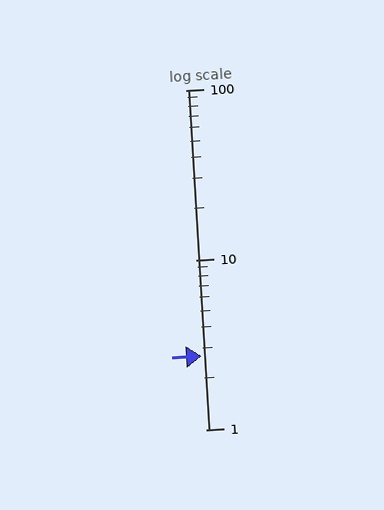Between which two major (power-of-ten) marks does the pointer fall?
The pointer is between 1 and 10.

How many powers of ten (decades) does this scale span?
The scale spans 2 decades, from 1 to 100.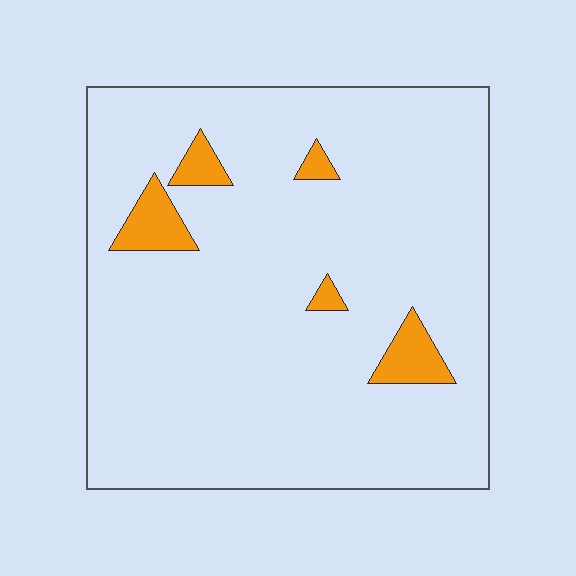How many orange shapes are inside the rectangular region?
5.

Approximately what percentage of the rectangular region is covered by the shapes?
Approximately 5%.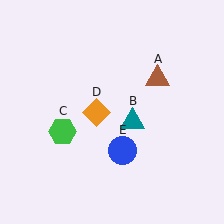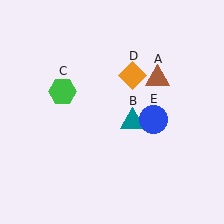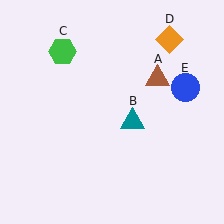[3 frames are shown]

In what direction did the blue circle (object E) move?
The blue circle (object E) moved up and to the right.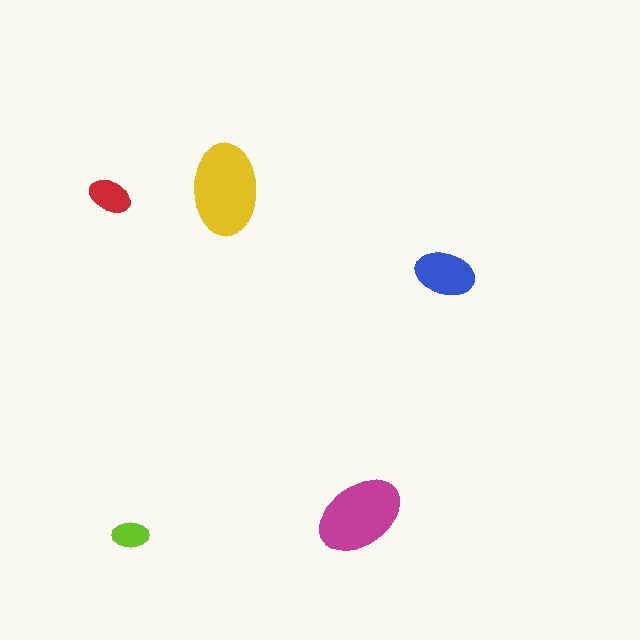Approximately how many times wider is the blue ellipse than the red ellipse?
About 1.5 times wider.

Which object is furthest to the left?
The red ellipse is leftmost.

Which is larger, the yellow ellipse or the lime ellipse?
The yellow one.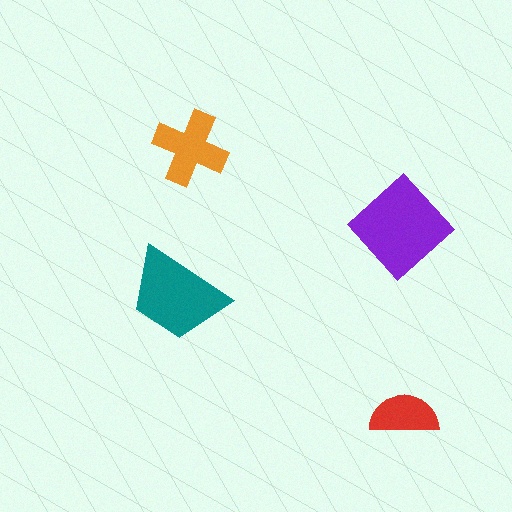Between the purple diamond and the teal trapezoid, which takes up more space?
The purple diamond.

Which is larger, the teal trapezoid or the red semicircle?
The teal trapezoid.